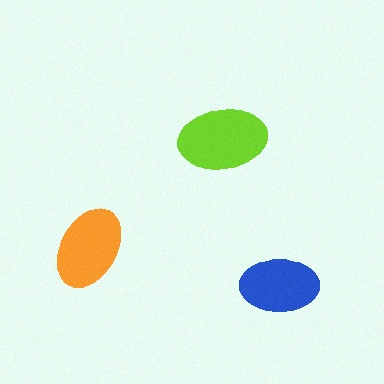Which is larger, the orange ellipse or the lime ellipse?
The lime one.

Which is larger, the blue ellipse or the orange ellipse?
The orange one.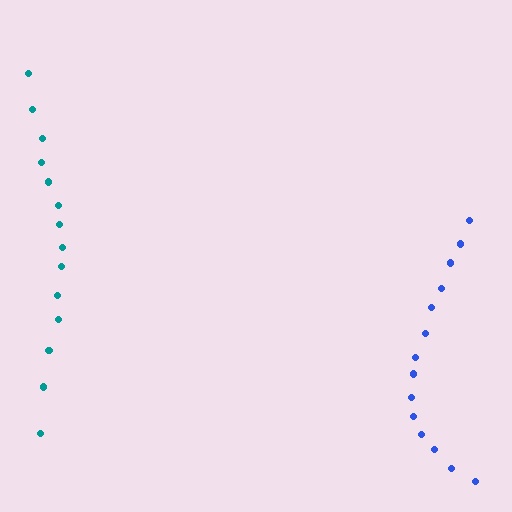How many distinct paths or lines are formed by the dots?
There are 2 distinct paths.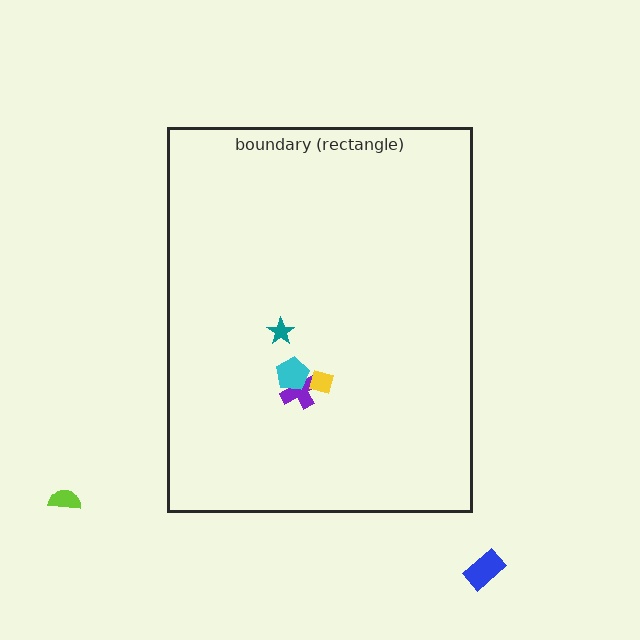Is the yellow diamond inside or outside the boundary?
Inside.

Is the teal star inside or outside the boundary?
Inside.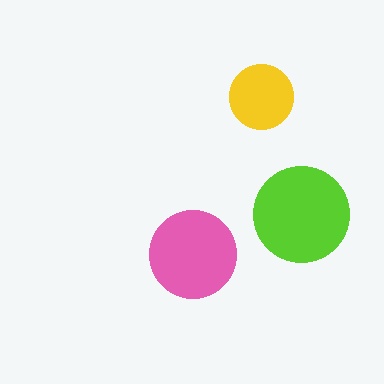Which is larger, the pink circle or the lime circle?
The lime one.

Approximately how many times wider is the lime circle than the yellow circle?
About 1.5 times wider.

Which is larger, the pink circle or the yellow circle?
The pink one.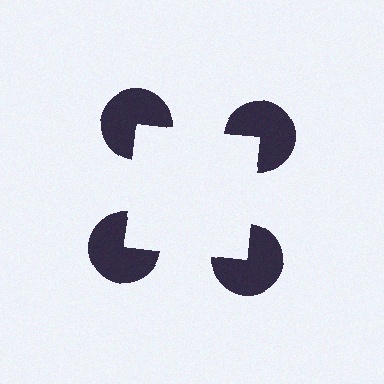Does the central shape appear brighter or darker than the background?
It typically appears slightly brighter than the background, even though no actual brightness change is drawn.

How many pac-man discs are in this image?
There are 4 — one at each vertex of the illusory square.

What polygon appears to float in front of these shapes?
An illusory square — its edges are inferred from the aligned wedge cuts in the pac-man discs, not physically drawn.